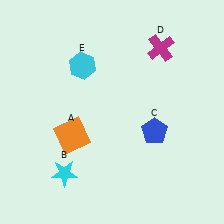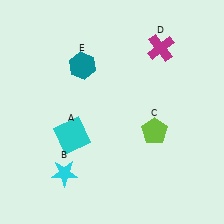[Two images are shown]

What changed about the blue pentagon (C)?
In Image 1, C is blue. In Image 2, it changed to lime.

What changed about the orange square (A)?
In Image 1, A is orange. In Image 2, it changed to cyan.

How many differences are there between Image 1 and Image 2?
There are 3 differences between the two images.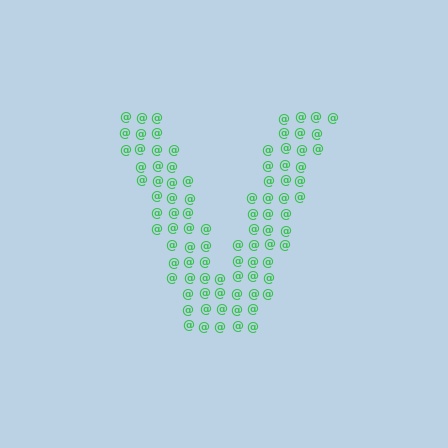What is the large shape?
The large shape is the letter V.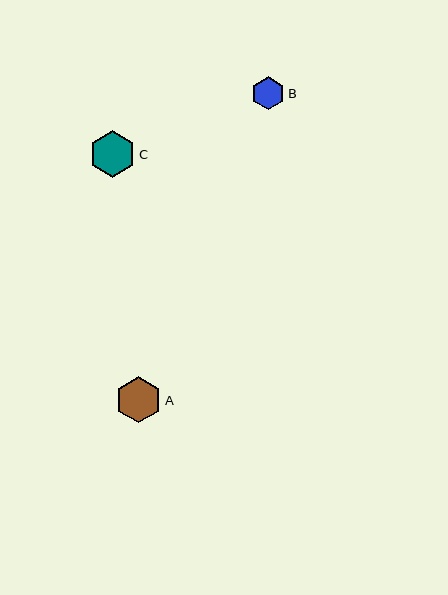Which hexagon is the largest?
Hexagon C is the largest with a size of approximately 46 pixels.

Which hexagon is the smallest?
Hexagon B is the smallest with a size of approximately 33 pixels.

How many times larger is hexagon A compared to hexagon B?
Hexagon A is approximately 1.4 times the size of hexagon B.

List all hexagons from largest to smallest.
From largest to smallest: C, A, B.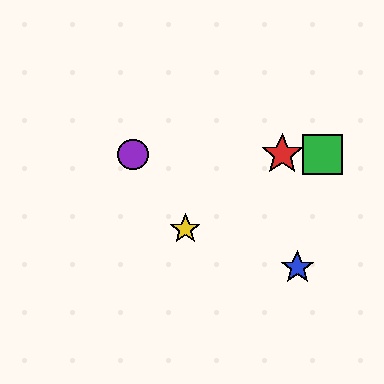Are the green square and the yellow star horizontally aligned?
No, the green square is at y≈154 and the yellow star is at y≈229.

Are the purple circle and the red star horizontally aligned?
Yes, both are at y≈154.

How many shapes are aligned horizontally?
3 shapes (the red star, the green square, the purple circle) are aligned horizontally.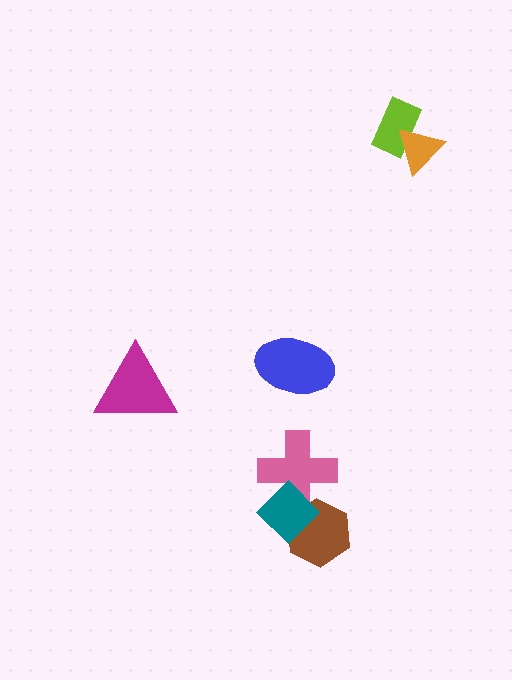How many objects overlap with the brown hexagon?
2 objects overlap with the brown hexagon.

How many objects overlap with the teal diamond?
2 objects overlap with the teal diamond.